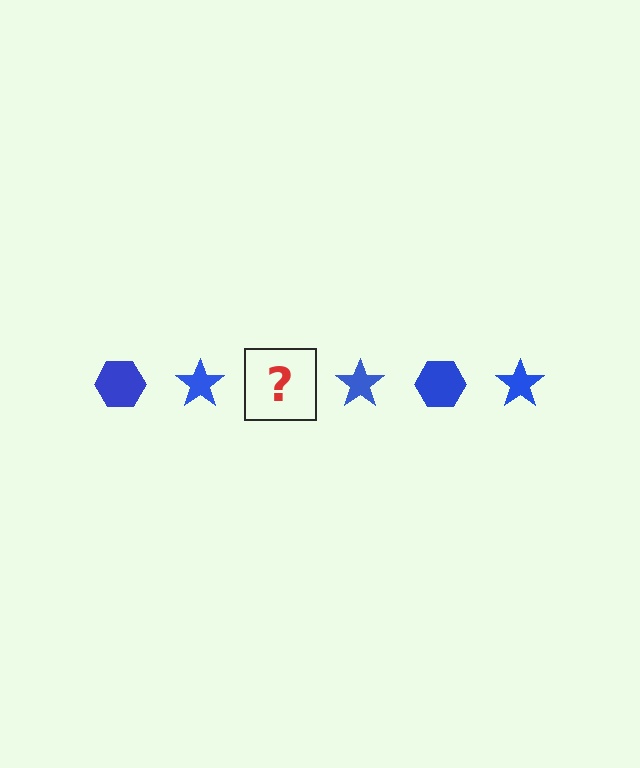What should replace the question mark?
The question mark should be replaced with a blue hexagon.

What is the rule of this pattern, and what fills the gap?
The rule is that the pattern cycles through hexagon, star shapes in blue. The gap should be filled with a blue hexagon.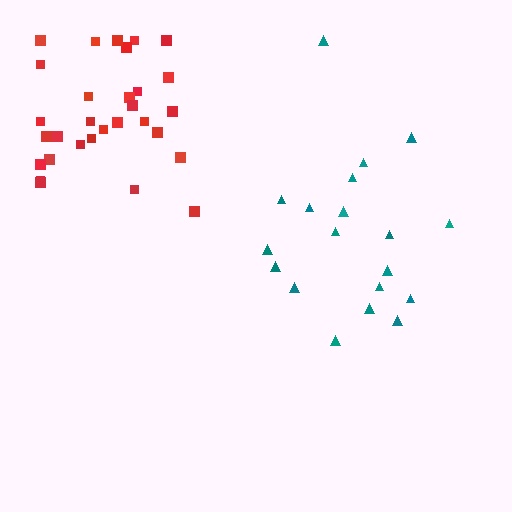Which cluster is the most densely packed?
Red.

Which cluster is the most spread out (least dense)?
Teal.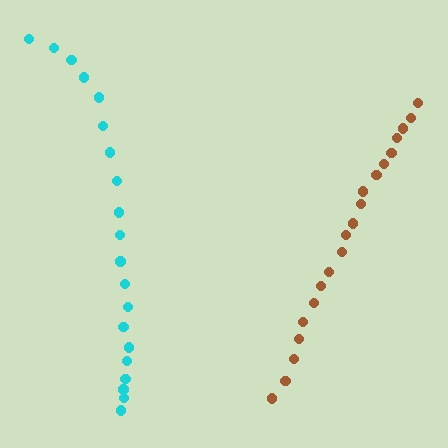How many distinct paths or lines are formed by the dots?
There are 2 distinct paths.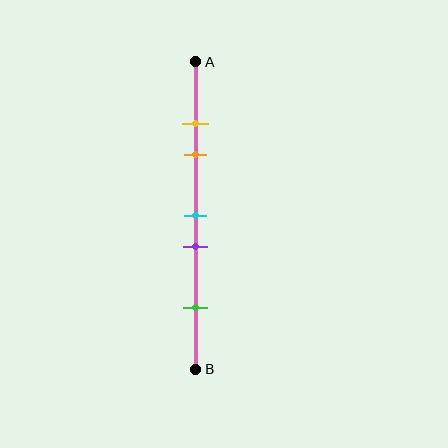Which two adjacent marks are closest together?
The yellow and orange marks are the closest adjacent pair.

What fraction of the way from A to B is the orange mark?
The orange mark is approximately 30% (0.3) of the way from A to B.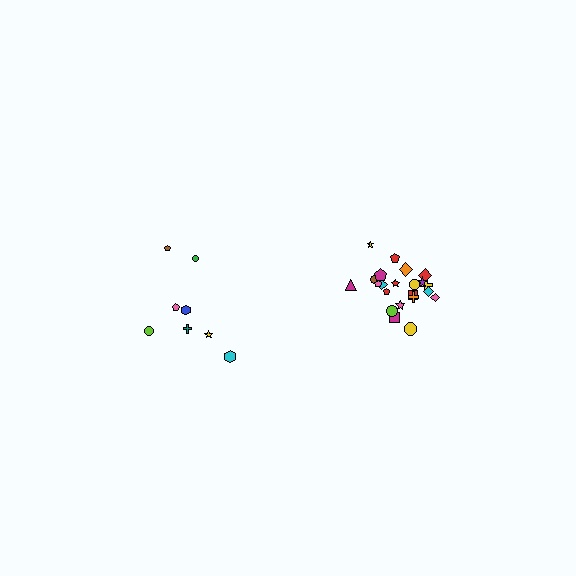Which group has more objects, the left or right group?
The right group.